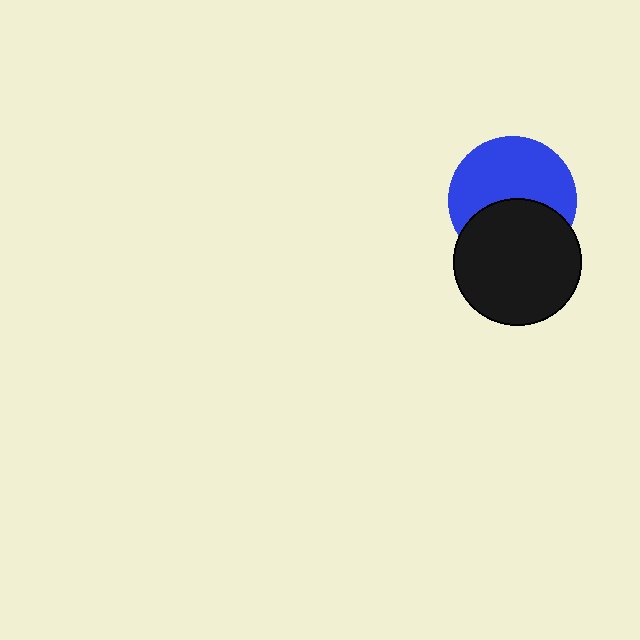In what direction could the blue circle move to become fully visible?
The blue circle could move up. That would shift it out from behind the black circle entirely.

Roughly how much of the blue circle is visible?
About half of it is visible (roughly 59%).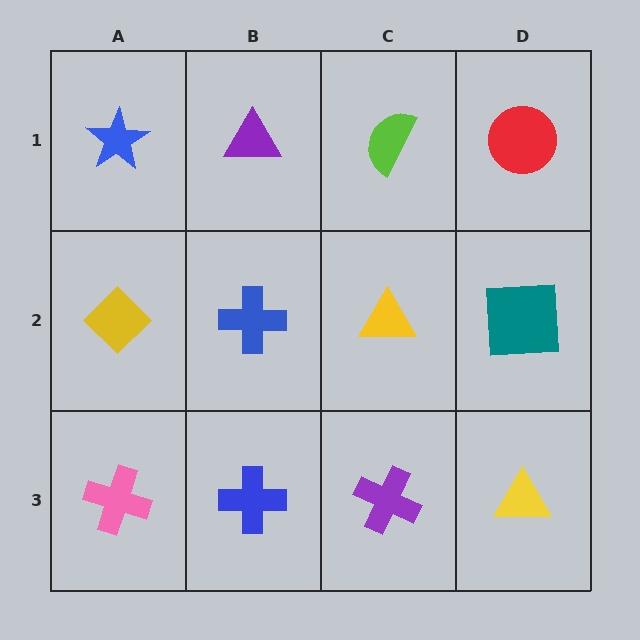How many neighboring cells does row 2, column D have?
3.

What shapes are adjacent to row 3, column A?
A yellow diamond (row 2, column A), a blue cross (row 3, column B).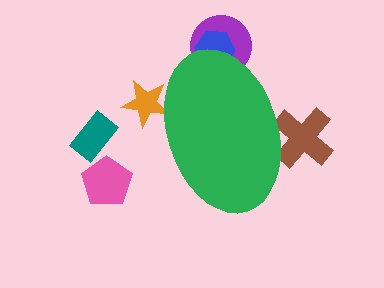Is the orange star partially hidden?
Yes, the orange star is partially hidden behind the green ellipse.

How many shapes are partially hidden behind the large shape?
4 shapes are partially hidden.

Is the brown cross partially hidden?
Yes, the brown cross is partially hidden behind the green ellipse.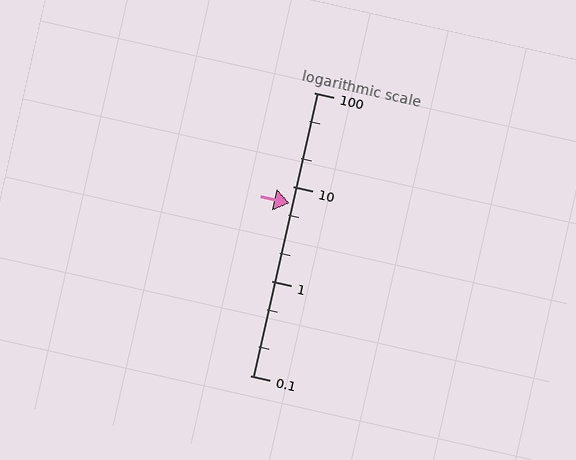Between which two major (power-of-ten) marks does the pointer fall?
The pointer is between 1 and 10.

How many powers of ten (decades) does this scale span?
The scale spans 3 decades, from 0.1 to 100.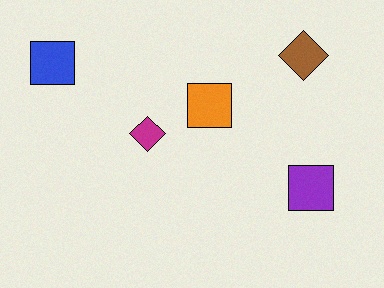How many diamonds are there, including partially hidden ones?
There are 2 diamonds.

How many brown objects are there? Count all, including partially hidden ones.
There is 1 brown object.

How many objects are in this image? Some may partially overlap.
There are 5 objects.